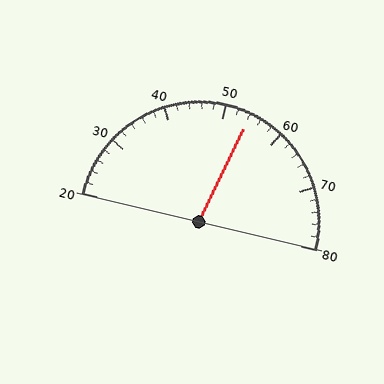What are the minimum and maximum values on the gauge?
The gauge ranges from 20 to 80.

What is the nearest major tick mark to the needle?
The nearest major tick mark is 50.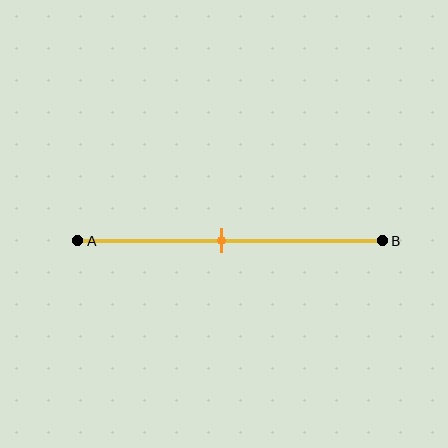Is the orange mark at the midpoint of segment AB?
Yes, the mark is approximately at the midpoint.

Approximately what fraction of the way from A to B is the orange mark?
The orange mark is approximately 45% of the way from A to B.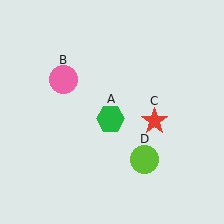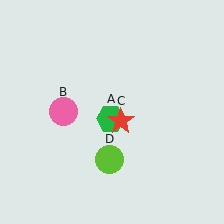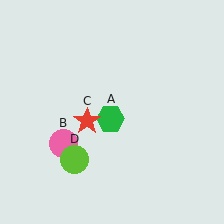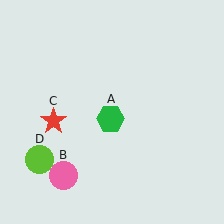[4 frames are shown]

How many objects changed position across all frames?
3 objects changed position: pink circle (object B), red star (object C), lime circle (object D).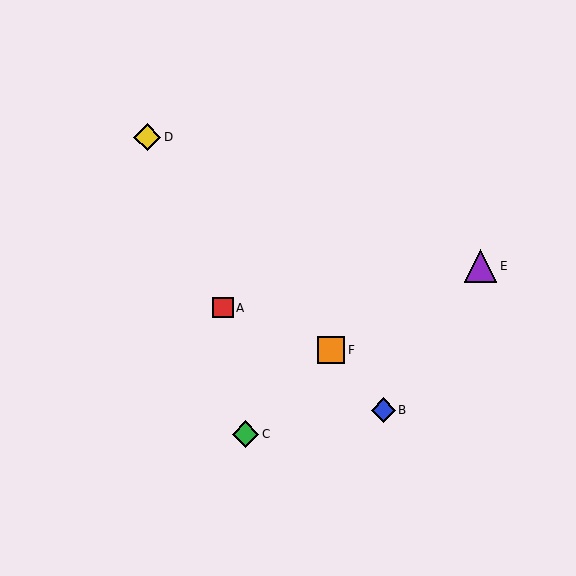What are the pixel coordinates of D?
Object D is at (147, 137).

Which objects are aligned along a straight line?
Objects B, D, F are aligned along a straight line.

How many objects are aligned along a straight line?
3 objects (B, D, F) are aligned along a straight line.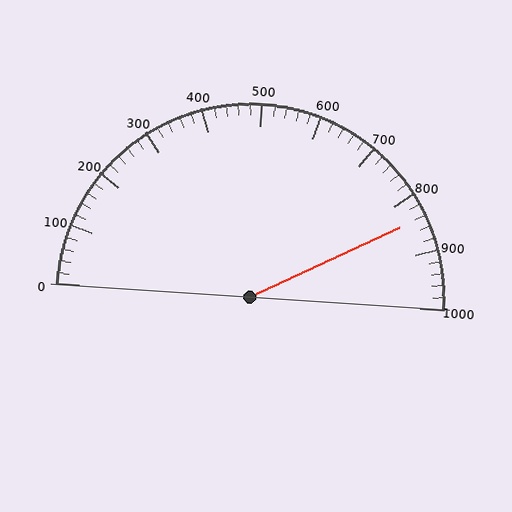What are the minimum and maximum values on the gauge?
The gauge ranges from 0 to 1000.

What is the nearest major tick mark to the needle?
The nearest major tick mark is 800.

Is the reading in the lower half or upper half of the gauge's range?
The reading is in the upper half of the range (0 to 1000).